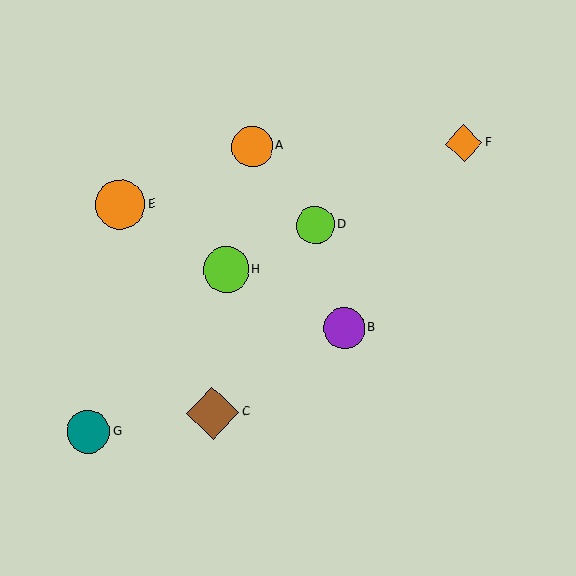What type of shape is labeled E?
Shape E is an orange circle.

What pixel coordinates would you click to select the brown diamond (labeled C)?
Click at (213, 413) to select the brown diamond C.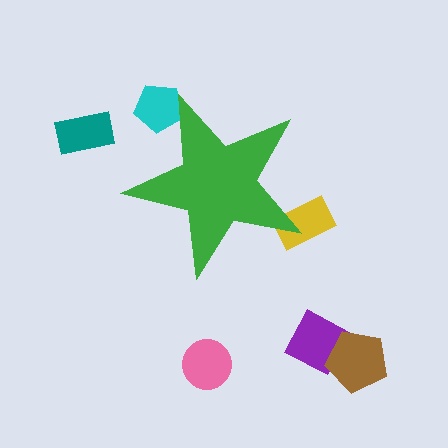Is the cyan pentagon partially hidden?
Yes, the cyan pentagon is partially hidden behind the green star.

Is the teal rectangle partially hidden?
No, the teal rectangle is fully visible.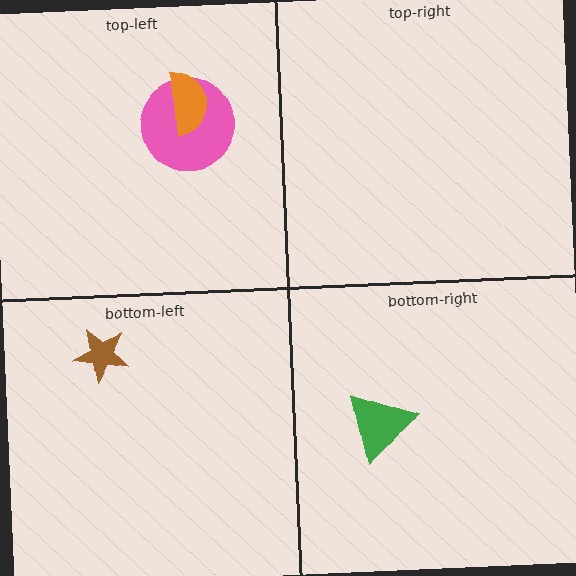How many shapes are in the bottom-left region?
1.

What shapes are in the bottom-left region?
The brown star.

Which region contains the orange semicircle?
The top-left region.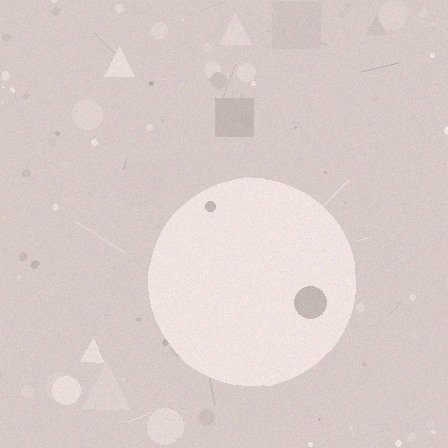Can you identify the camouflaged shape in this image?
The camouflaged shape is a circle.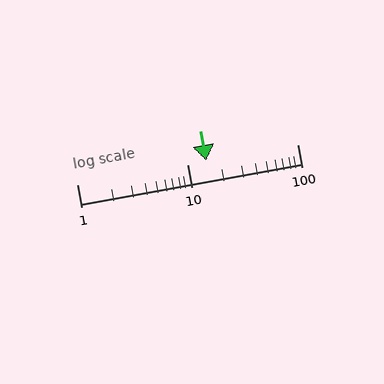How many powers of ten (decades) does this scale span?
The scale spans 2 decades, from 1 to 100.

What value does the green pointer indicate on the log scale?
The pointer indicates approximately 15.